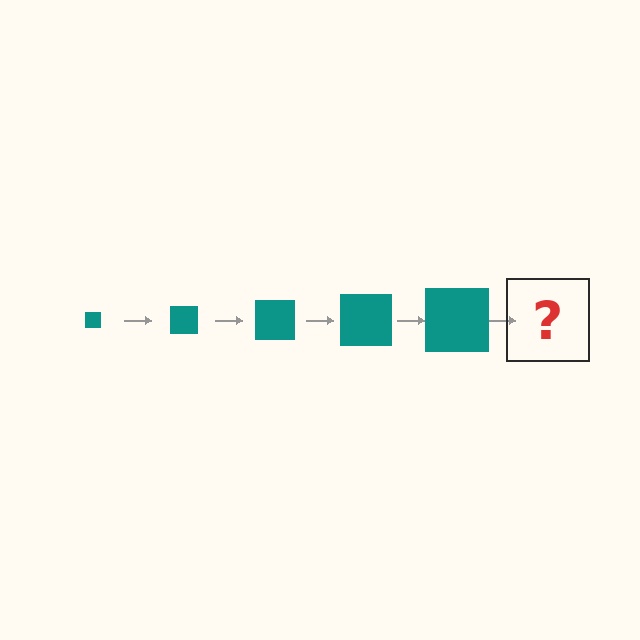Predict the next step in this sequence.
The next step is a teal square, larger than the previous one.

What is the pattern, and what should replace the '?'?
The pattern is that the square gets progressively larger each step. The '?' should be a teal square, larger than the previous one.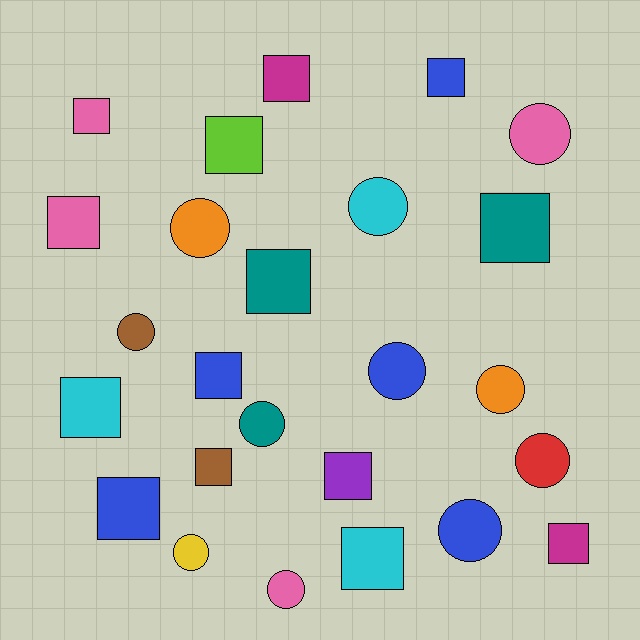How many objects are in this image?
There are 25 objects.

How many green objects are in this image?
There are no green objects.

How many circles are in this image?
There are 11 circles.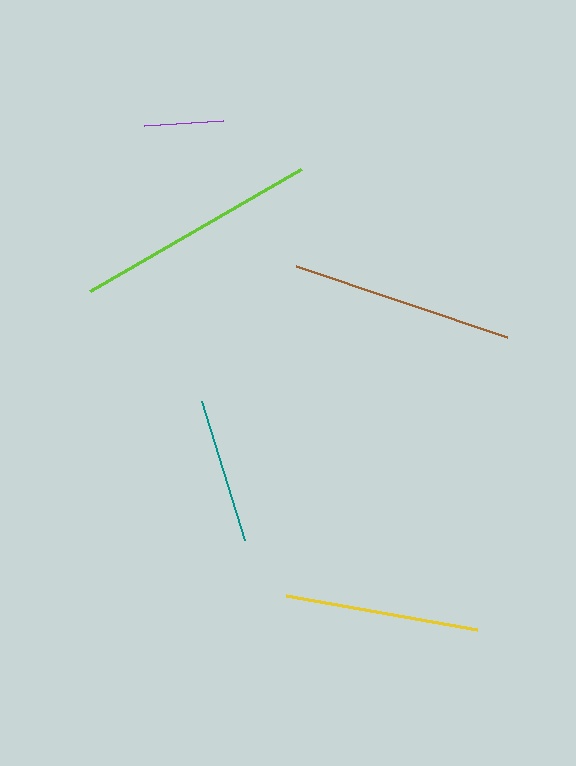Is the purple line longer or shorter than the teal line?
The teal line is longer than the purple line.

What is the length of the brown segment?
The brown segment is approximately 222 pixels long.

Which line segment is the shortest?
The purple line is the shortest at approximately 78 pixels.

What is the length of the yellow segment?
The yellow segment is approximately 194 pixels long.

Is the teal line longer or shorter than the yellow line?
The yellow line is longer than the teal line.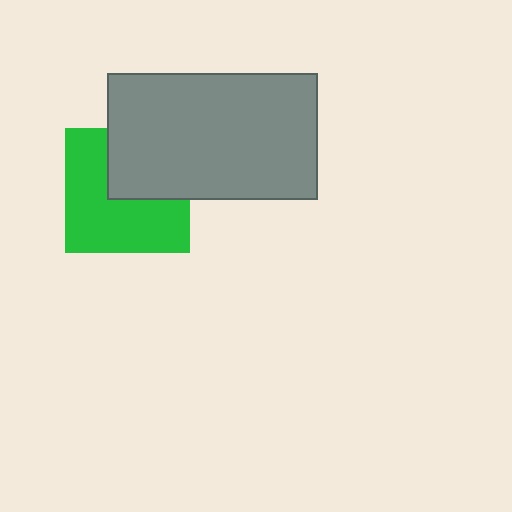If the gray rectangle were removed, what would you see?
You would see the complete green square.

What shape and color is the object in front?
The object in front is a gray rectangle.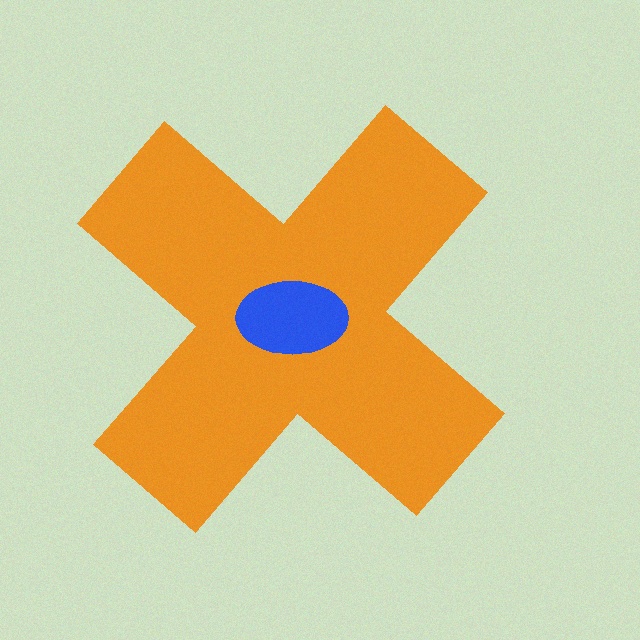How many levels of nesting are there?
2.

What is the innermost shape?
The blue ellipse.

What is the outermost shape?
The orange cross.